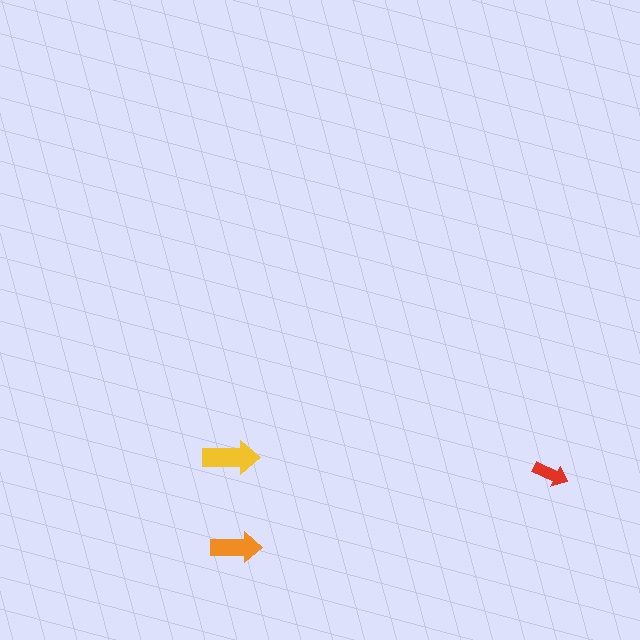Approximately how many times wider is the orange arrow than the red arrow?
About 1.5 times wider.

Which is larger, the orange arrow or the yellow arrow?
The yellow one.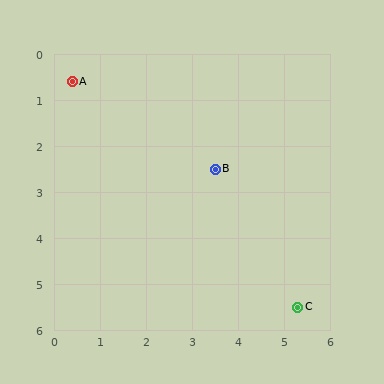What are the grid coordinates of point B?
Point B is at approximately (3.5, 2.5).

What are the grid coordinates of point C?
Point C is at approximately (5.3, 5.5).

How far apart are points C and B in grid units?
Points C and B are about 3.5 grid units apart.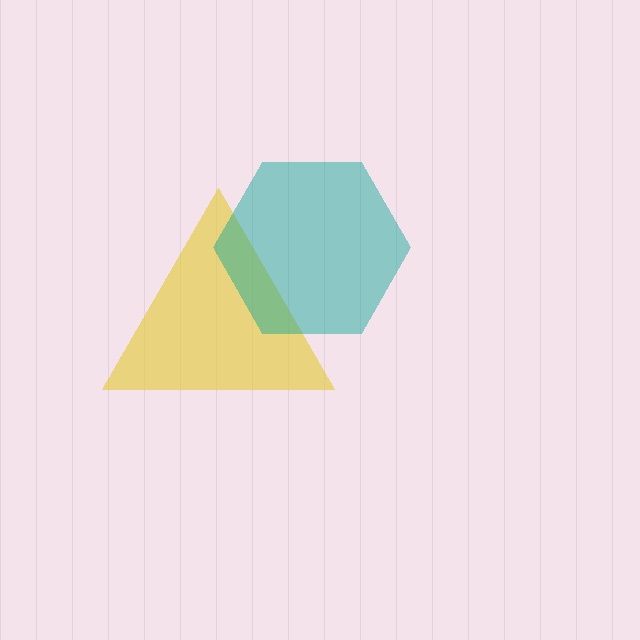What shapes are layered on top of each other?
The layered shapes are: a yellow triangle, a teal hexagon.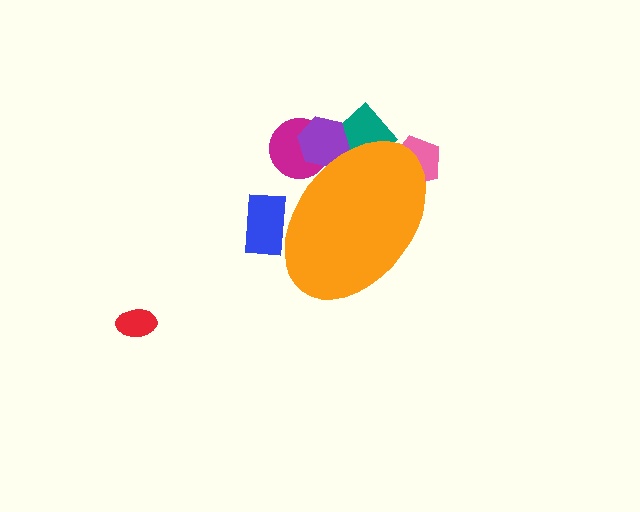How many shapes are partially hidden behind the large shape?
5 shapes are partially hidden.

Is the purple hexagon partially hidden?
Yes, the purple hexagon is partially hidden behind the orange ellipse.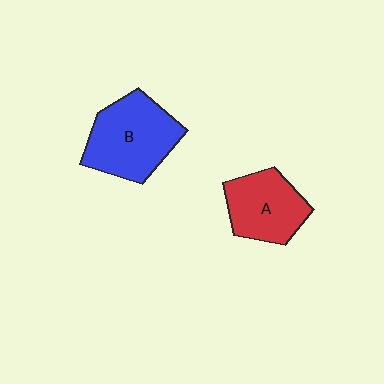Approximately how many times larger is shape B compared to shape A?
Approximately 1.3 times.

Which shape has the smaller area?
Shape A (red).